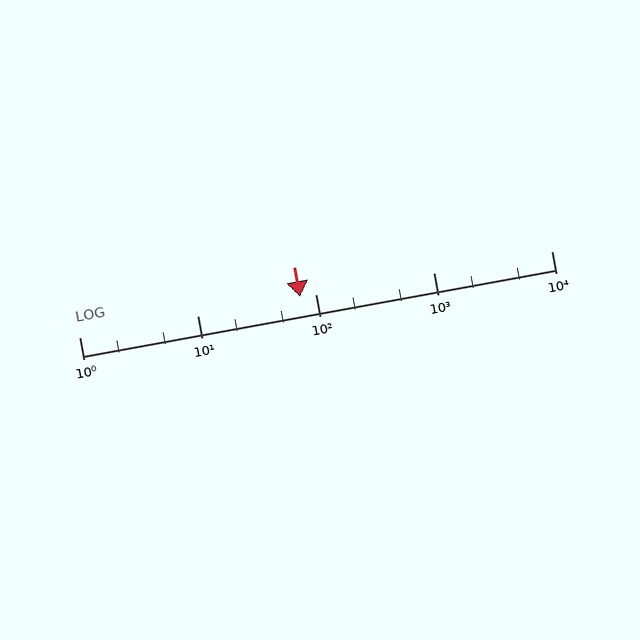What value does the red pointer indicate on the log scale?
The pointer indicates approximately 74.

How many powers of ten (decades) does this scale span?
The scale spans 4 decades, from 1 to 10000.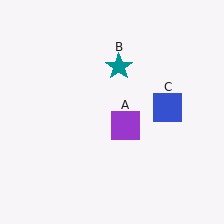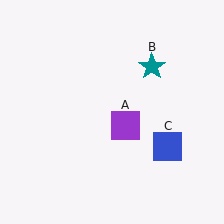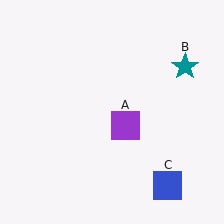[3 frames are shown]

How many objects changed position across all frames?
2 objects changed position: teal star (object B), blue square (object C).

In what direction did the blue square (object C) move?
The blue square (object C) moved down.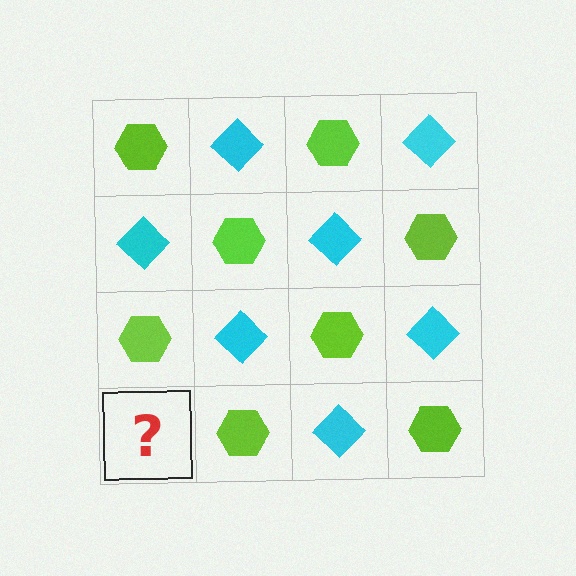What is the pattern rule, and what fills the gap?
The rule is that it alternates lime hexagon and cyan diamond in a checkerboard pattern. The gap should be filled with a cyan diamond.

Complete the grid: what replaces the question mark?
The question mark should be replaced with a cyan diamond.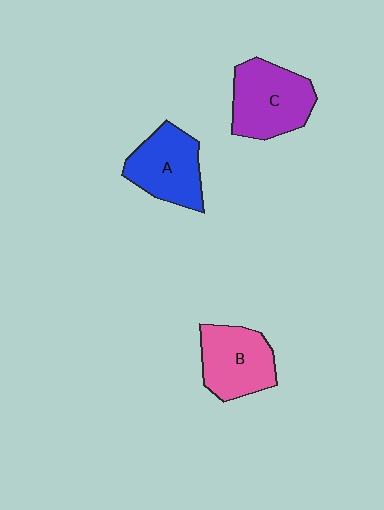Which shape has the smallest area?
Shape A (blue).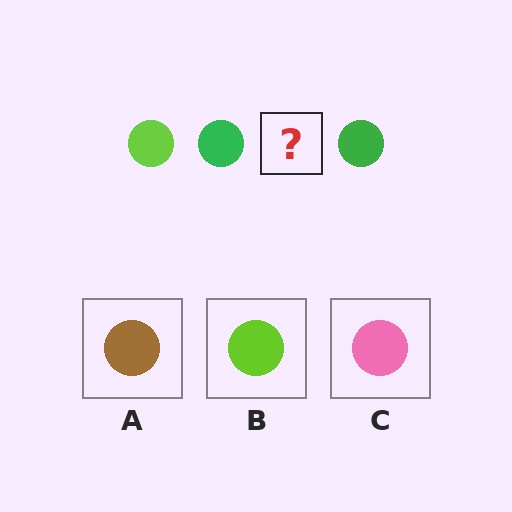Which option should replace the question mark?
Option B.